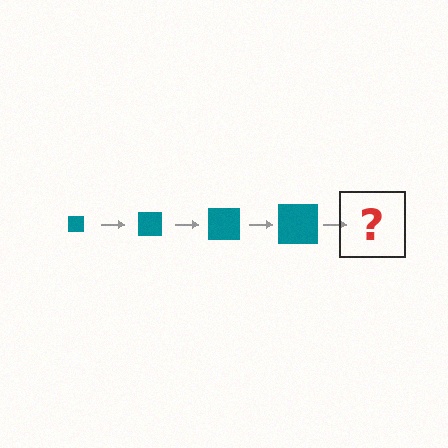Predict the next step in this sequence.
The next step is a teal square, larger than the previous one.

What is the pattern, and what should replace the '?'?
The pattern is that the square gets progressively larger each step. The '?' should be a teal square, larger than the previous one.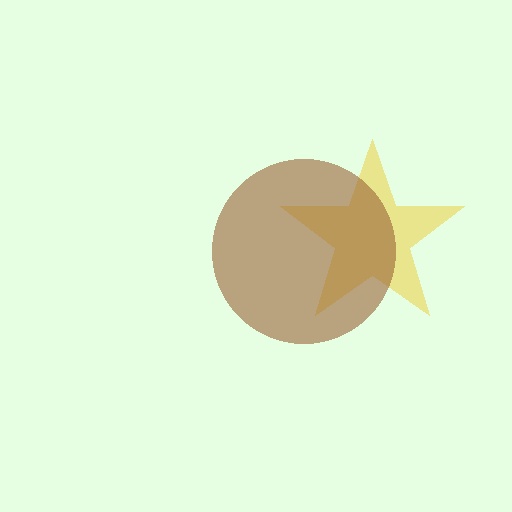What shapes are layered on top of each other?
The layered shapes are: a yellow star, a brown circle.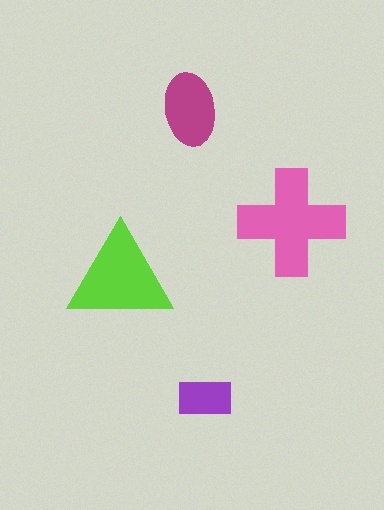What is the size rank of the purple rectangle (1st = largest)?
4th.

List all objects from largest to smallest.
The pink cross, the lime triangle, the magenta ellipse, the purple rectangle.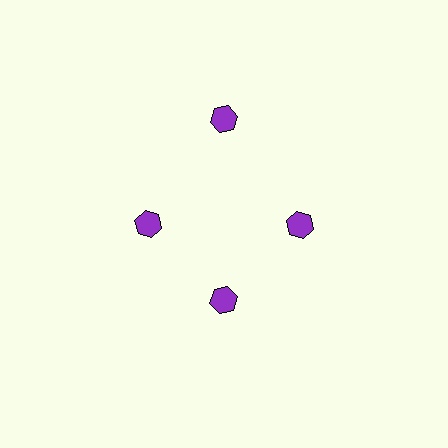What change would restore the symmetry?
The symmetry would be restored by moving it inward, back onto the ring so that all 4 hexagons sit at equal angles and equal distance from the center.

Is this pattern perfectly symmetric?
No. The 4 purple hexagons are arranged in a ring, but one element near the 12 o'clock position is pushed outward from the center, breaking the 4-fold rotational symmetry.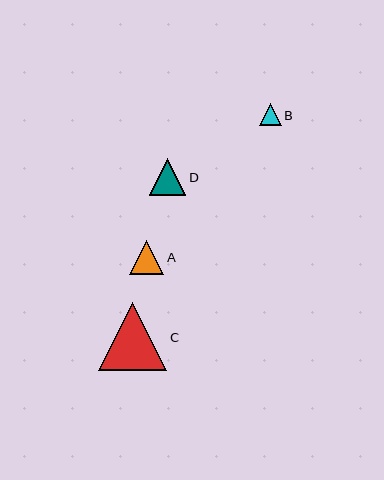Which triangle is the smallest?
Triangle B is the smallest with a size of approximately 21 pixels.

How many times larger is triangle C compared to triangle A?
Triangle C is approximately 2.0 times the size of triangle A.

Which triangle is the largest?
Triangle C is the largest with a size of approximately 68 pixels.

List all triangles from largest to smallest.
From largest to smallest: C, D, A, B.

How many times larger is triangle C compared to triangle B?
Triangle C is approximately 3.2 times the size of triangle B.